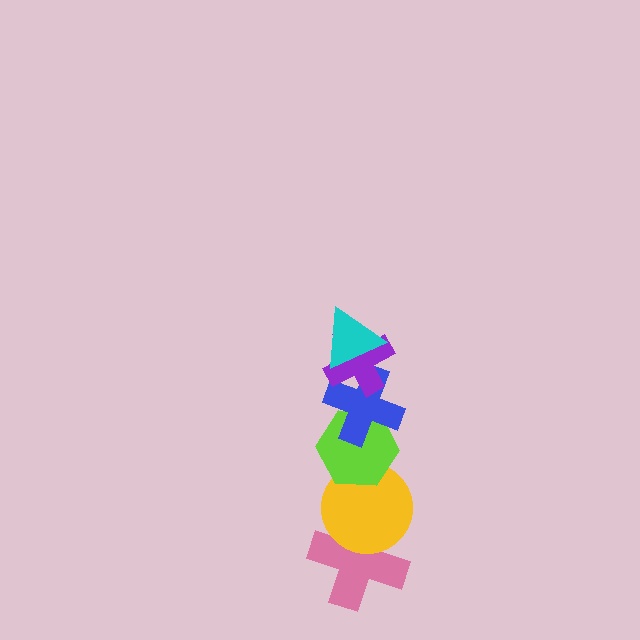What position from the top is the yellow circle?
The yellow circle is 5th from the top.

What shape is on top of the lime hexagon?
The blue cross is on top of the lime hexagon.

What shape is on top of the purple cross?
The cyan triangle is on top of the purple cross.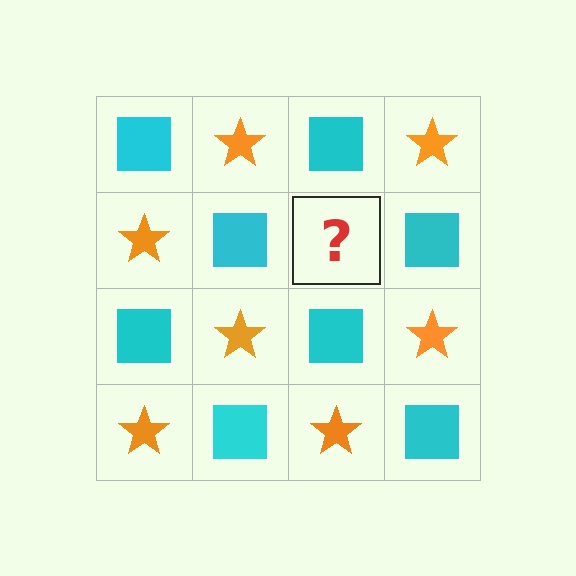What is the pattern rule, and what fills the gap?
The rule is that it alternates cyan square and orange star in a checkerboard pattern. The gap should be filled with an orange star.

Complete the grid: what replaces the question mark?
The question mark should be replaced with an orange star.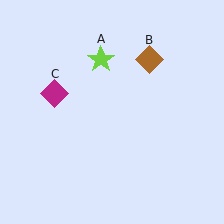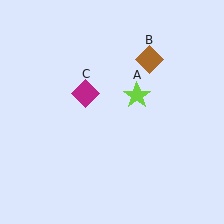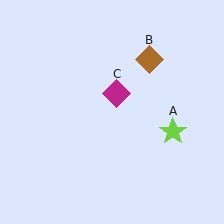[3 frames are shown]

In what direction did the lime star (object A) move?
The lime star (object A) moved down and to the right.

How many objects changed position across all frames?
2 objects changed position: lime star (object A), magenta diamond (object C).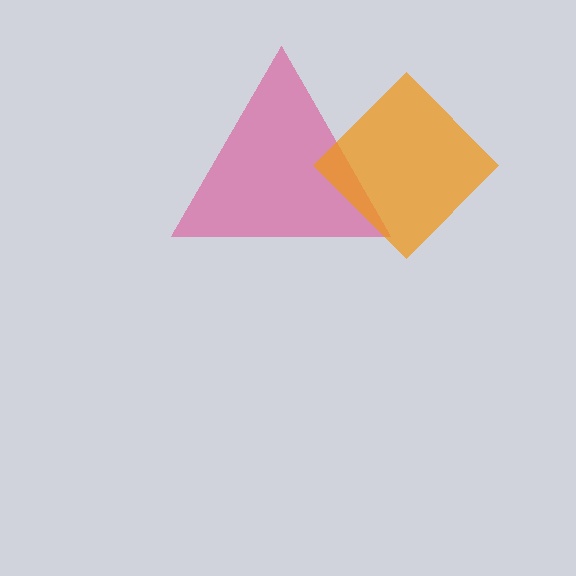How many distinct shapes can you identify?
There are 2 distinct shapes: a pink triangle, an orange diamond.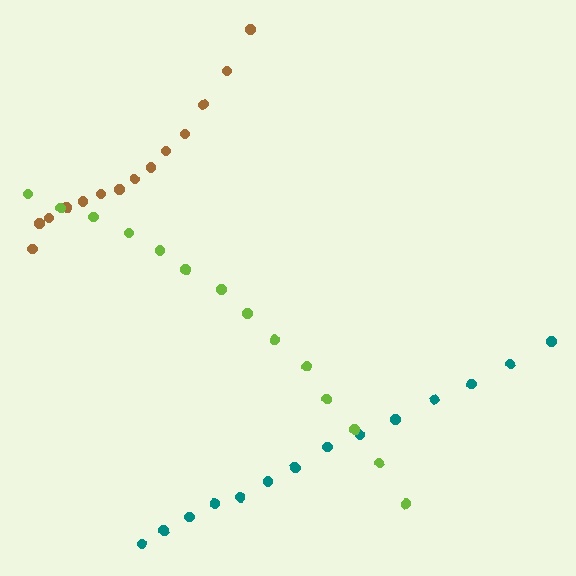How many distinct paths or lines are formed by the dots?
There are 3 distinct paths.